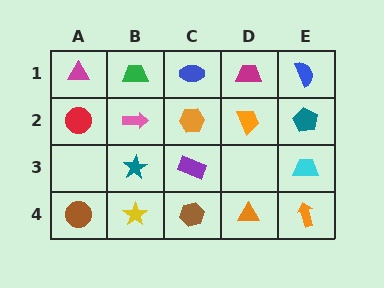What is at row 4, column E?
An orange arrow.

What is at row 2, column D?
An orange trapezoid.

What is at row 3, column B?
A teal star.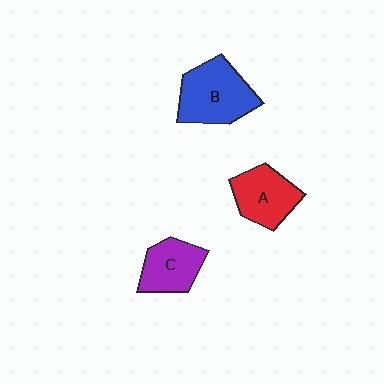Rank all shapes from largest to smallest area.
From largest to smallest: B (blue), A (red), C (purple).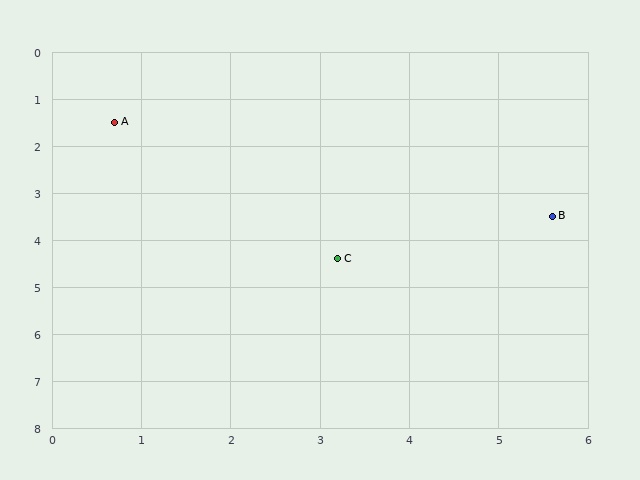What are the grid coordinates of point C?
Point C is at approximately (3.2, 4.4).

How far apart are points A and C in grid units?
Points A and C are about 3.8 grid units apart.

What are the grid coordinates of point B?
Point B is at approximately (5.6, 3.5).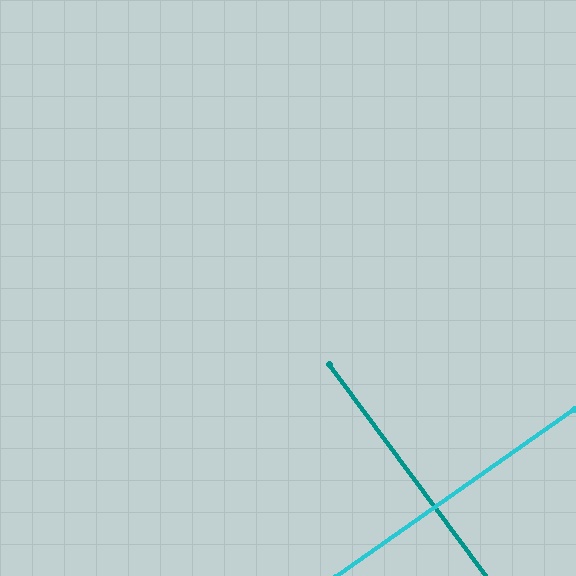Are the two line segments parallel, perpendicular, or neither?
Perpendicular — they meet at approximately 89°.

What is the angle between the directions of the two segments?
Approximately 89 degrees.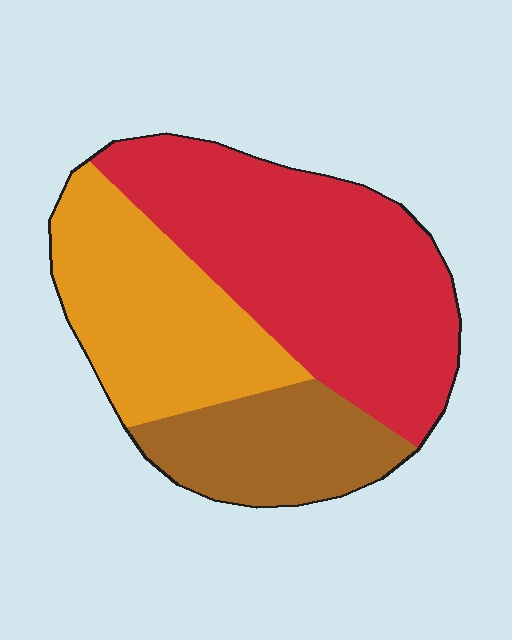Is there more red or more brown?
Red.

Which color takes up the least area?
Brown, at roughly 20%.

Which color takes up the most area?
Red, at roughly 50%.